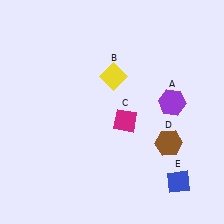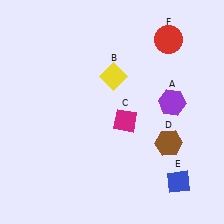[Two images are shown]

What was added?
A red circle (F) was added in Image 2.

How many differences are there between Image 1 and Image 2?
There is 1 difference between the two images.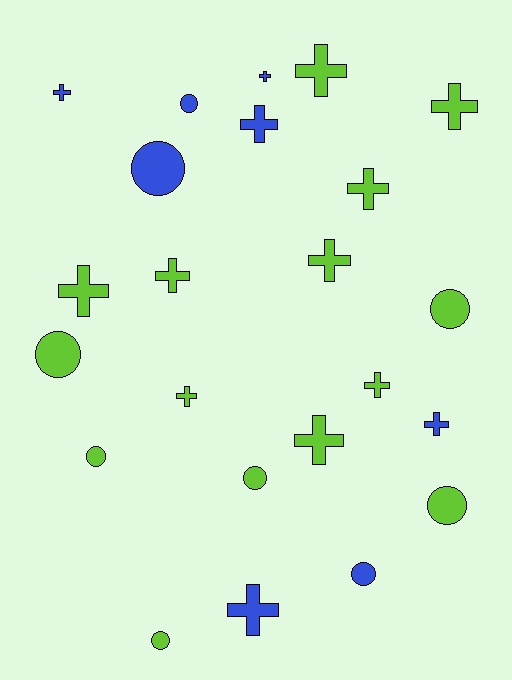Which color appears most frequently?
Lime, with 15 objects.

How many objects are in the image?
There are 23 objects.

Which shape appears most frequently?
Cross, with 14 objects.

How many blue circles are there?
There are 3 blue circles.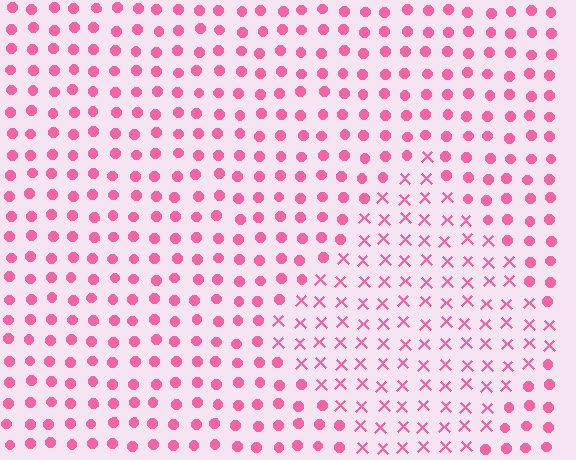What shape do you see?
I see a diamond.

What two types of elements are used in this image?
The image uses X marks inside the diamond region and circles outside it.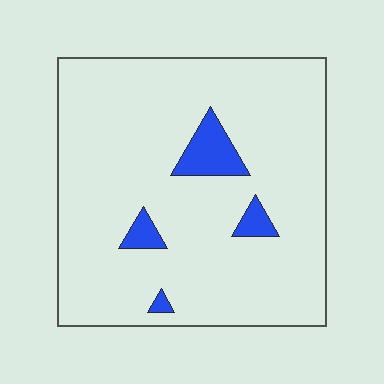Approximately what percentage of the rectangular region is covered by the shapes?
Approximately 5%.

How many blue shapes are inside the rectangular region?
4.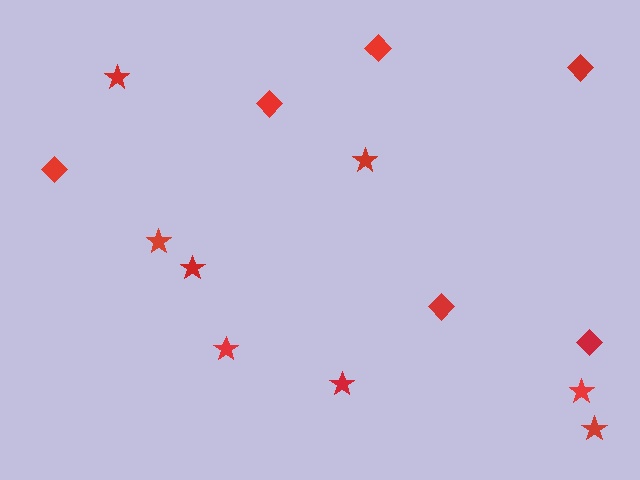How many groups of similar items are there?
There are 2 groups: one group of diamonds (6) and one group of stars (8).